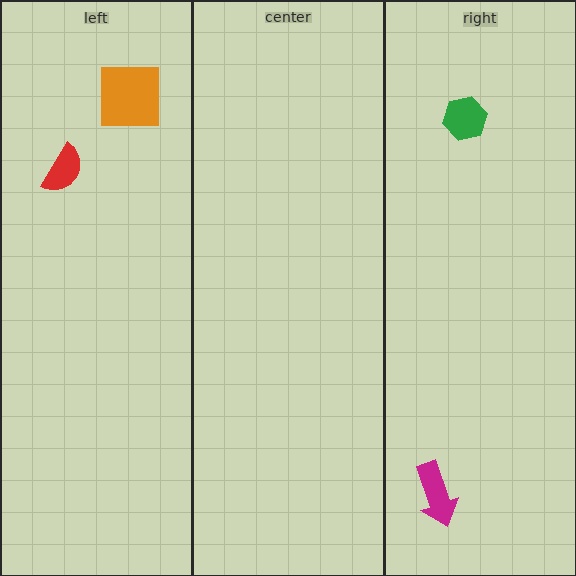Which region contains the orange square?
The left region.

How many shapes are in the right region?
2.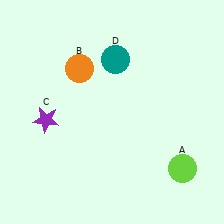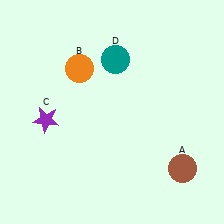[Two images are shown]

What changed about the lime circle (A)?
In Image 1, A is lime. In Image 2, it changed to brown.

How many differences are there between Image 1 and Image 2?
There is 1 difference between the two images.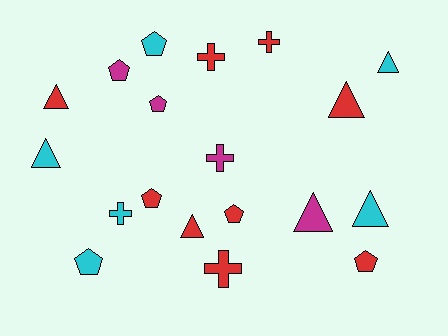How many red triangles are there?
There are 3 red triangles.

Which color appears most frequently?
Red, with 9 objects.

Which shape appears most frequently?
Triangle, with 7 objects.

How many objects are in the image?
There are 19 objects.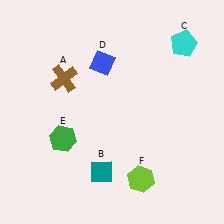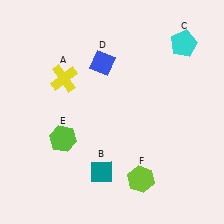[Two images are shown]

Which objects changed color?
A changed from brown to yellow. E changed from green to lime.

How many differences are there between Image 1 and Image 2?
There are 2 differences between the two images.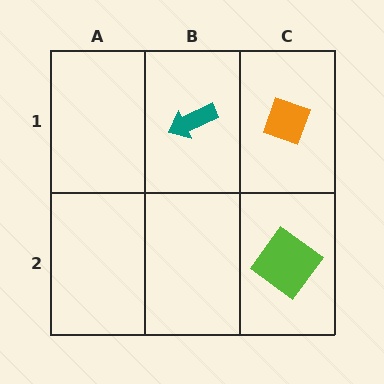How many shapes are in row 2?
1 shape.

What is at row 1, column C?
An orange diamond.